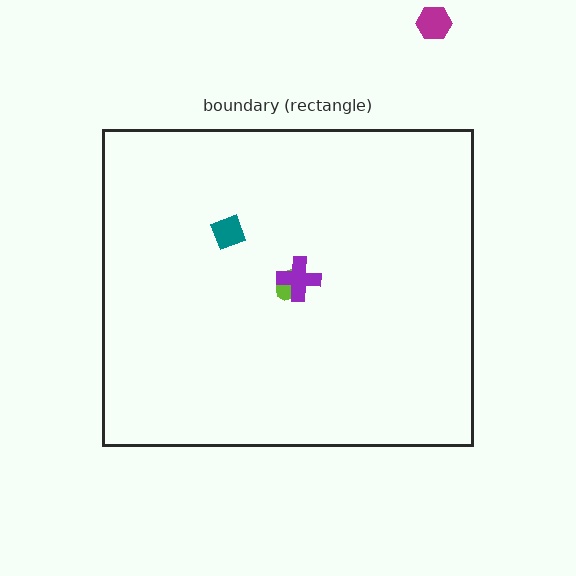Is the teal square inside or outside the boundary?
Inside.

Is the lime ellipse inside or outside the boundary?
Inside.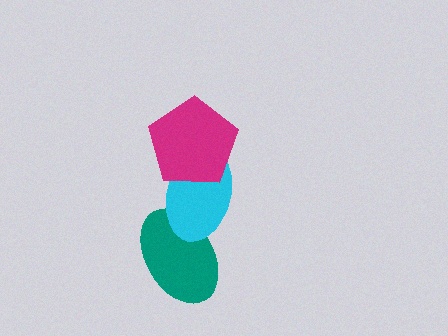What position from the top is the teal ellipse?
The teal ellipse is 3rd from the top.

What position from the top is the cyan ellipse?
The cyan ellipse is 2nd from the top.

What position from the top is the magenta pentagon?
The magenta pentagon is 1st from the top.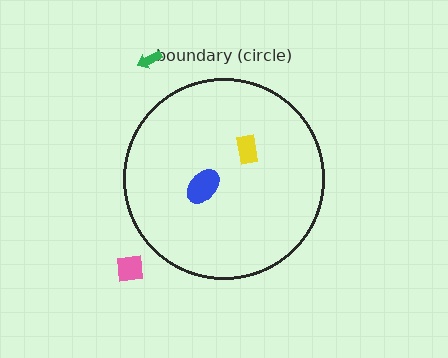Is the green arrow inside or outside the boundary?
Outside.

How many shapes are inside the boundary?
2 inside, 2 outside.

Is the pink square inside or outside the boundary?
Outside.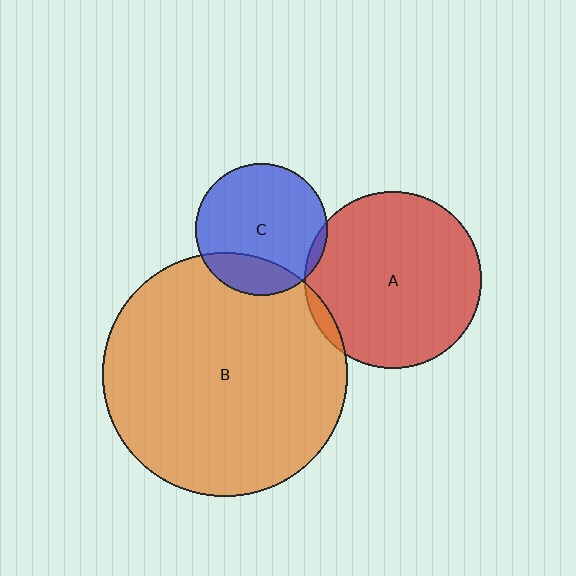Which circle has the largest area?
Circle B (orange).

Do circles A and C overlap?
Yes.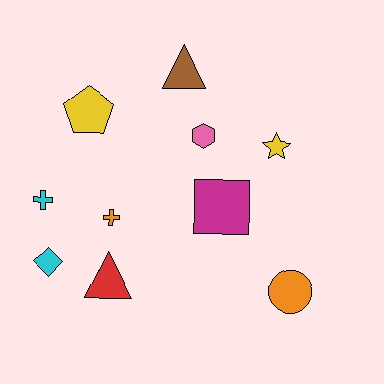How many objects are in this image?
There are 10 objects.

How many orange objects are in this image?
There are 2 orange objects.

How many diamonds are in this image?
There is 1 diamond.